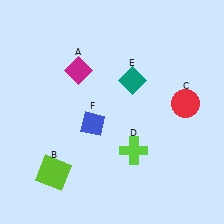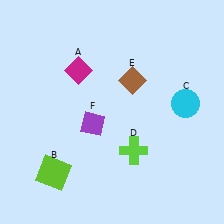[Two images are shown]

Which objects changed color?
C changed from red to cyan. E changed from teal to brown. F changed from blue to purple.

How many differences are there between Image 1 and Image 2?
There are 3 differences between the two images.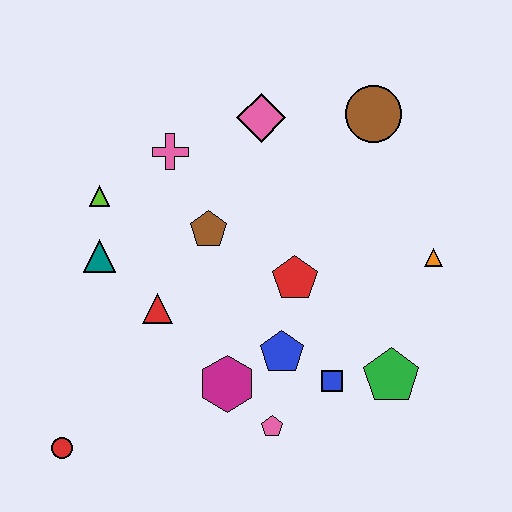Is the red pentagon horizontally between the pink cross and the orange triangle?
Yes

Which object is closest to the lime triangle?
The teal triangle is closest to the lime triangle.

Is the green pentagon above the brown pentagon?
No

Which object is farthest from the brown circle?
The red circle is farthest from the brown circle.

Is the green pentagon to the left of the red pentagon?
No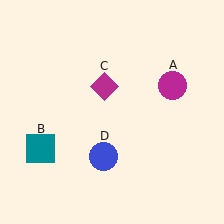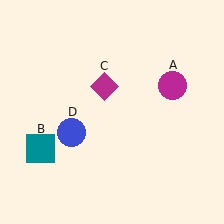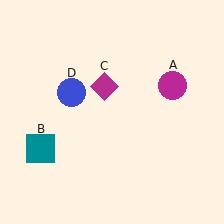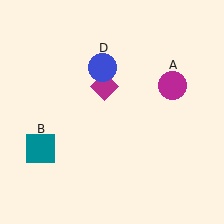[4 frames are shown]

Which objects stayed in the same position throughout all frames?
Magenta circle (object A) and teal square (object B) and magenta diamond (object C) remained stationary.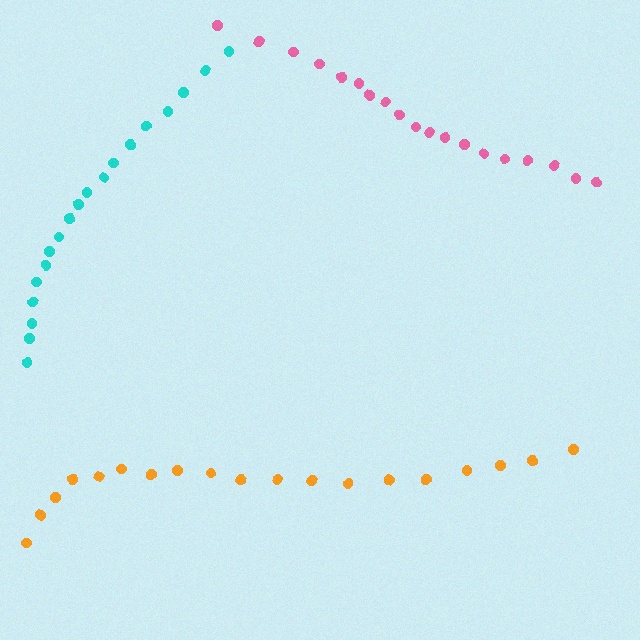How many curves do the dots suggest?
There are 3 distinct paths.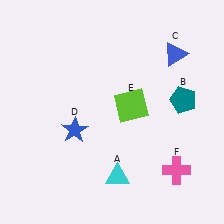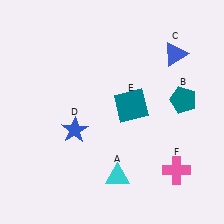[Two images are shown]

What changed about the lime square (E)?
In Image 1, E is lime. In Image 2, it changed to teal.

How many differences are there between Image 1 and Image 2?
There is 1 difference between the two images.